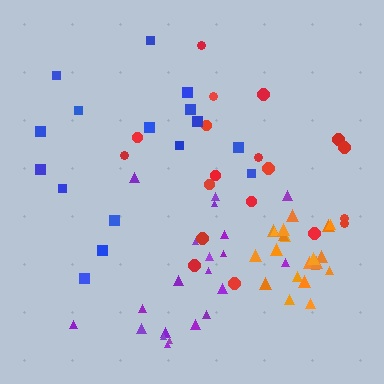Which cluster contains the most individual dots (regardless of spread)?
Purple (21).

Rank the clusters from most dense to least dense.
orange, purple, blue, red.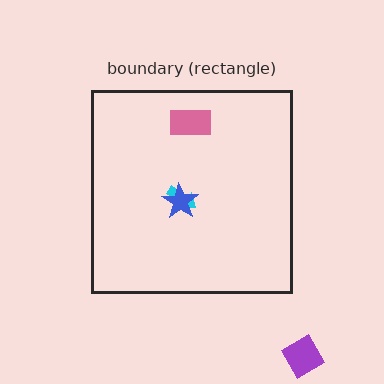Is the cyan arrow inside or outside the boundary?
Inside.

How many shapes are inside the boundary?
3 inside, 1 outside.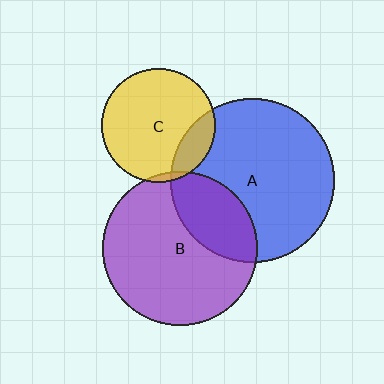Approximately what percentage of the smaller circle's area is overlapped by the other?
Approximately 25%.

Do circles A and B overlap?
Yes.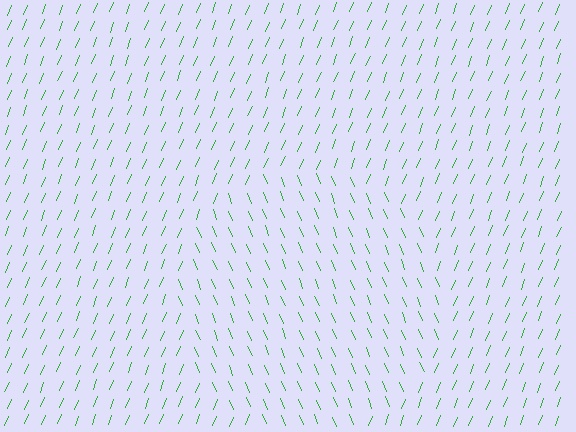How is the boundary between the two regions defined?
The boundary is defined purely by a change in line orientation (approximately 45 degrees difference). All lines are the same color and thickness.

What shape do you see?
I see a circle.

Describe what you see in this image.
The image is filled with small green line segments. A circle region in the image has lines oriented differently from the surrounding lines, creating a visible texture boundary.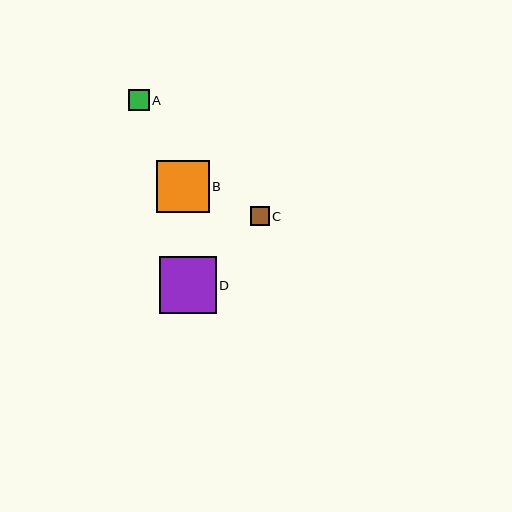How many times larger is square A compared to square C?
Square A is approximately 1.1 times the size of square C.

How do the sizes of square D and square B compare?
Square D and square B are approximately the same size.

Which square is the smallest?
Square C is the smallest with a size of approximately 18 pixels.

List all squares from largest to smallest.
From largest to smallest: D, B, A, C.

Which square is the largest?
Square D is the largest with a size of approximately 57 pixels.